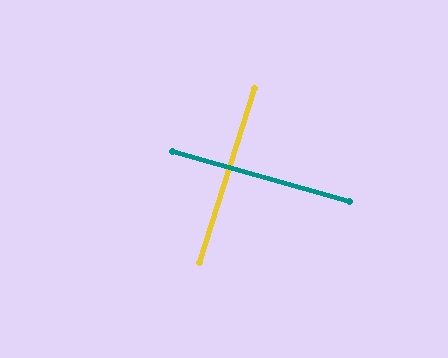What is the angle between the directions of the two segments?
Approximately 88 degrees.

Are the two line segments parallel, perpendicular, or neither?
Perpendicular — they meet at approximately 88°.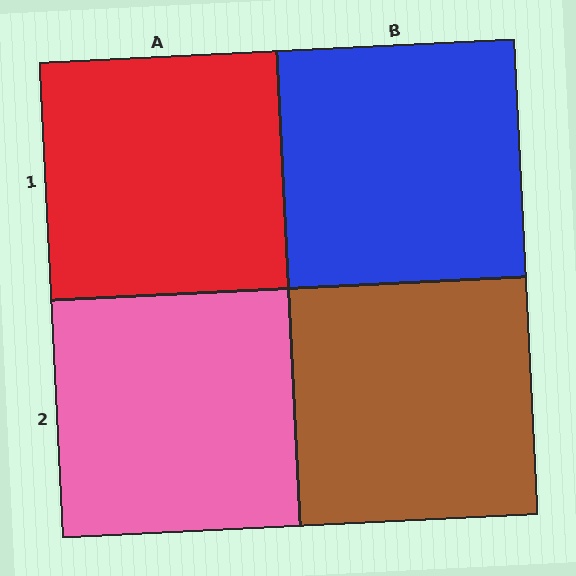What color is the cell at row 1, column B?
Blue.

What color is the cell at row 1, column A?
Red.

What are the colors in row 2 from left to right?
Pink, brown.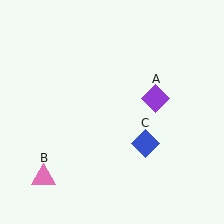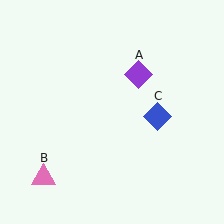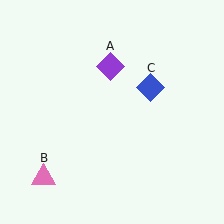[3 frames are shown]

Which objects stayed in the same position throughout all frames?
Pink triangle (object B) remained stationary.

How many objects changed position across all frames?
2 objects changed position: purple diamond (object A), blue diamond (object C).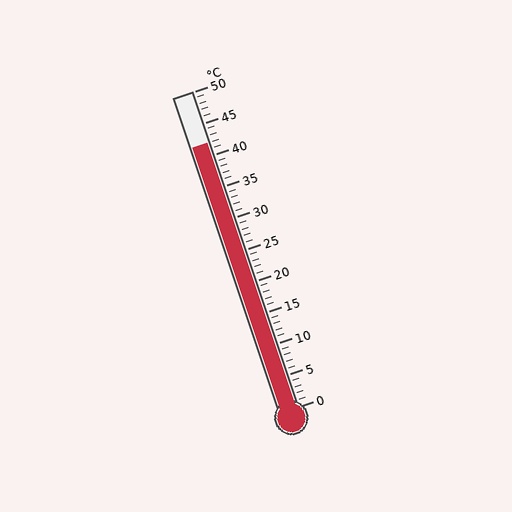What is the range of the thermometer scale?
The thermometer scale ranges from 0°C to 50°C.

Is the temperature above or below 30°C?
The temperature is above 30°C.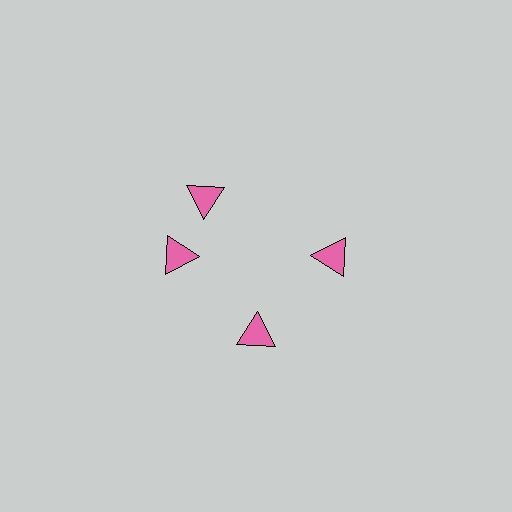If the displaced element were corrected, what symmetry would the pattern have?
It would have 4-fold rotational symmetry — the pattern would map onto itself every 90 degrees.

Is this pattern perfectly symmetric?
No. The 4 pink triangles are arranged in a ring, but one element near the 12 o'clock position is rotated out of alignment along the ring, breaking the 4-fold rotational symmetry.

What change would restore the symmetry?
The symmetry would be restored by rotating it back into even spacing with its neighbors so that all 4 triangles sit at equal angles and equal distance from the center.